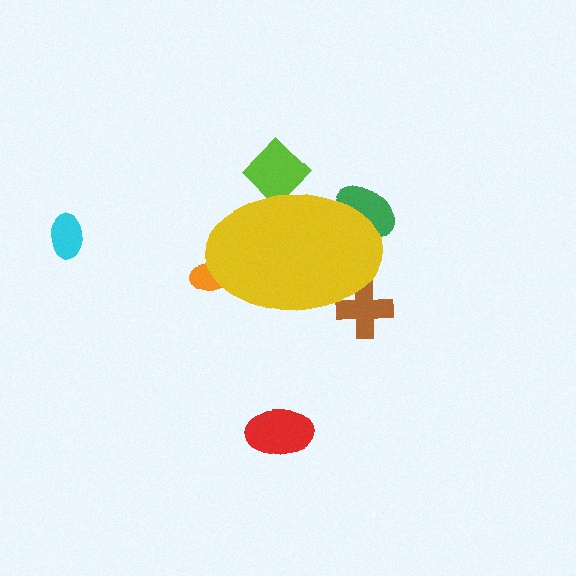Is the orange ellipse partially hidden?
Yes, the orange ellipse is partially hidden behind the yellow ellipse.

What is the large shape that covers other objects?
A yellow ellipse.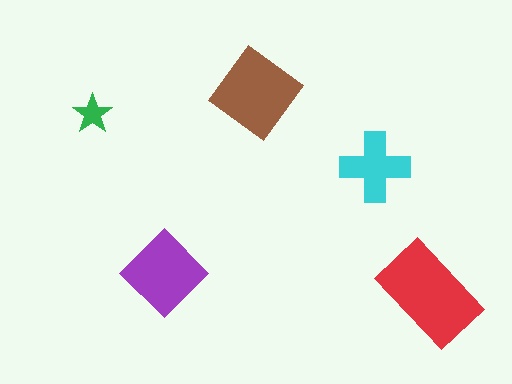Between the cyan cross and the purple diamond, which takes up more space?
The purple diamond.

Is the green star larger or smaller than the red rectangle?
Smaller.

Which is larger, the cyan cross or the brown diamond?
The brown diamond.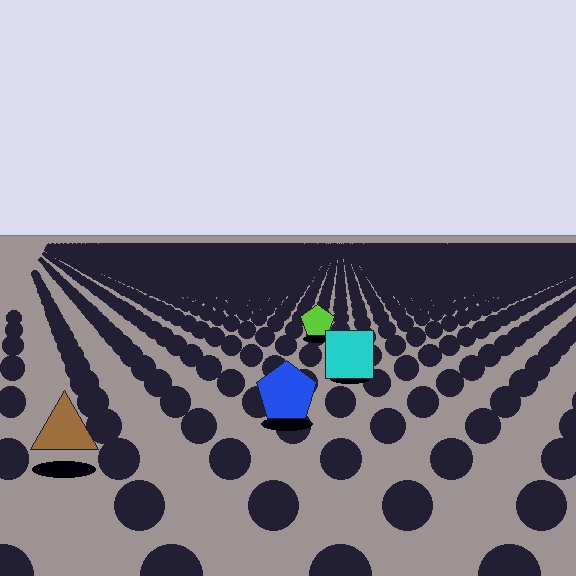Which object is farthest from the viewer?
The lime pentagon is farthest from the viewer. It appears smaller and the ground texture around it is denser.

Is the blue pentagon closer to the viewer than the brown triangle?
No. The brown triangle is closer — you can tell from the texture gradient: the ground texture is coarser near it.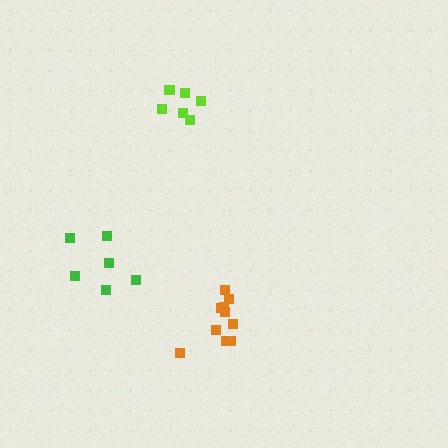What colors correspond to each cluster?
The clusters are colored: lime, green, orange.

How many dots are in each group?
Group 1: 6 dots, Group 2: 6 dots, Group 3: 10 dots (22 total).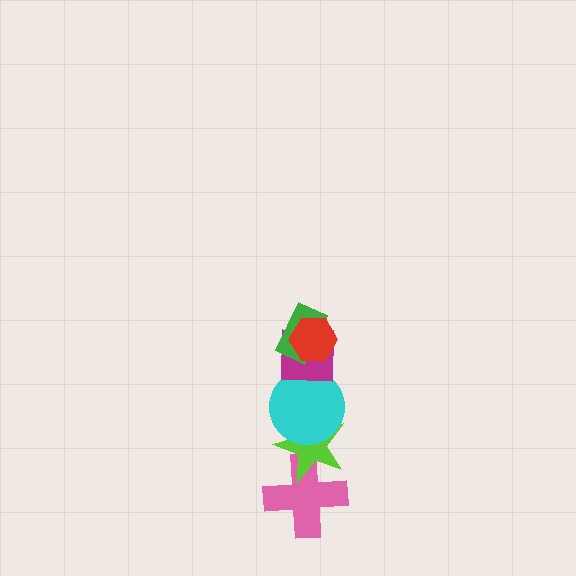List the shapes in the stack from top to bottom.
From top to bottom: the red hexagon, the green rectangle, the magenta square, the cyan circle, the lime star, the pink cross.